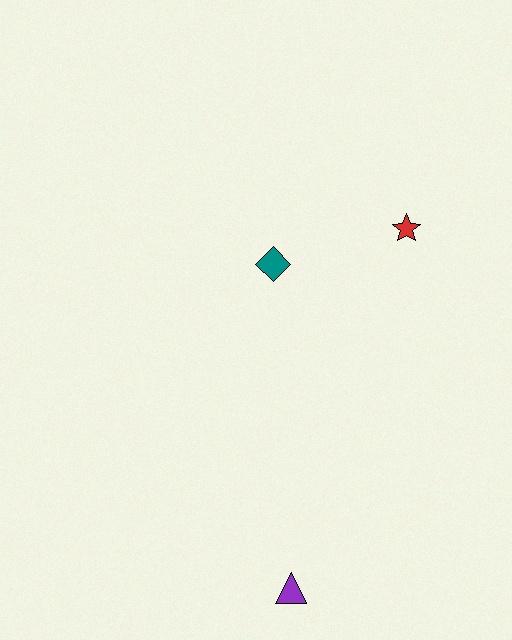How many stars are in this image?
There is 1 star.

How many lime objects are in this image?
There are no lime objects.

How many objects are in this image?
There are 3 objects.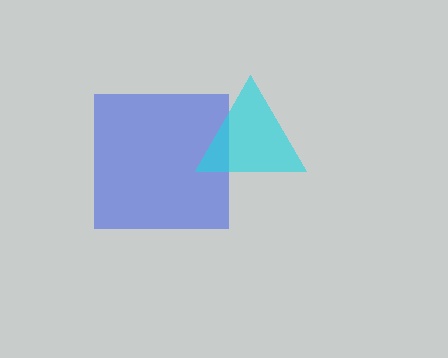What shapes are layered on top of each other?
The layered shapes are: a blue square, a cyan triangle.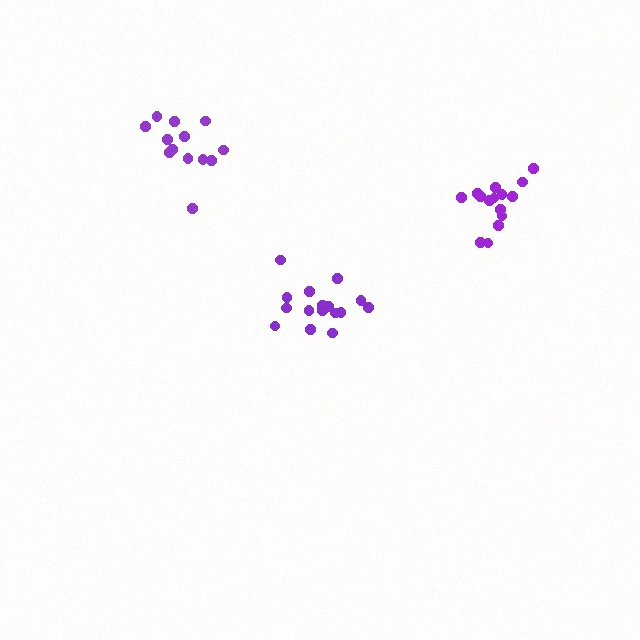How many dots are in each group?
Group 1: 15 dots, Group 2: 16 dots, Group 3: 13 dots (44 total).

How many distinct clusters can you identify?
There are 3 distinct clusters.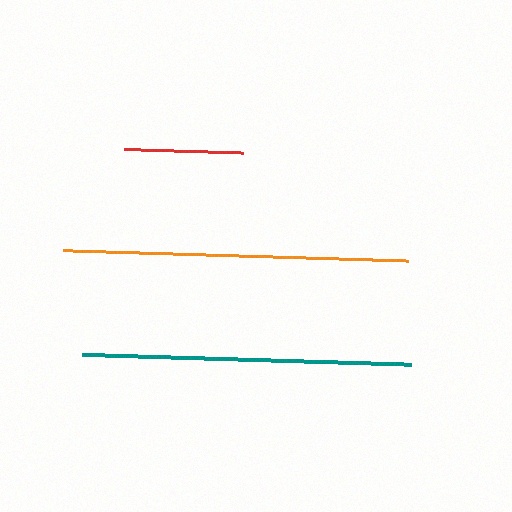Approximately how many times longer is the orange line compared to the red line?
The orange line is approximately 2.9 times the length of the red line.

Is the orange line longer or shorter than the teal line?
The orange line is longer than the teal line.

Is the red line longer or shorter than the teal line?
The teal line is longer than the red line.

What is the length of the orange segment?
The orange segment is approximately 346 pixels long.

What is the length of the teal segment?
The teal segment is approximately 329 pixels long.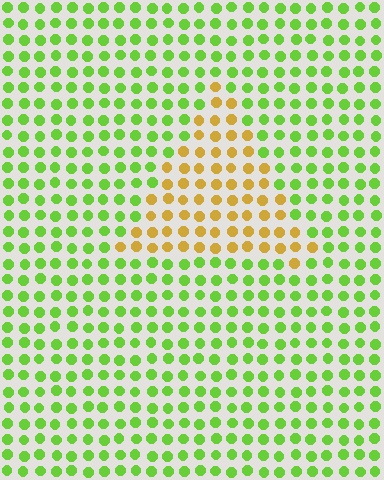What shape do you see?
I see a triangle.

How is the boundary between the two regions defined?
The boundary is defined purely by a slight shift in hue (about 57 degrees). Spacing, size, and orientation are identical on both sides.